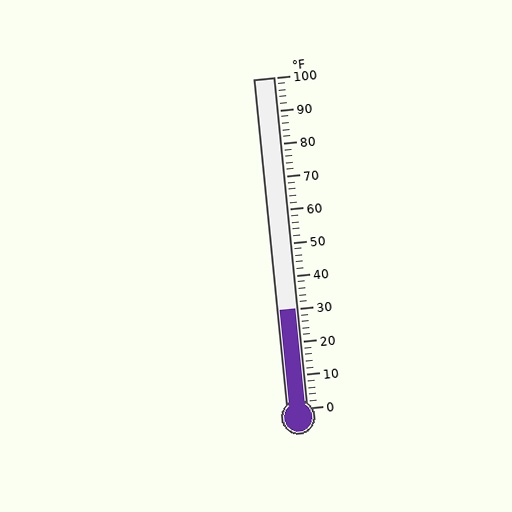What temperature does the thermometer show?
The thermometer shows approximately 30°F.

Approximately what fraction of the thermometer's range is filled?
The thermometer is filled to approximately 30% of its range.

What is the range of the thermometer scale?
The thermometer scale ranges from 0°F to 100°F.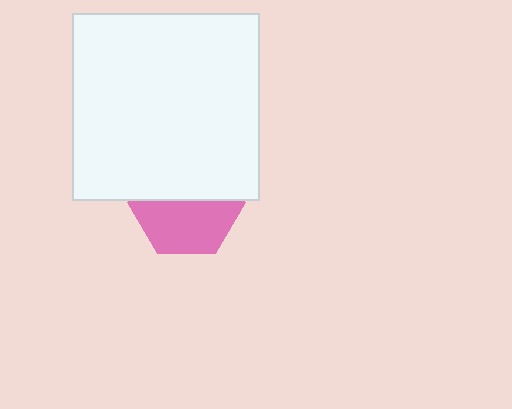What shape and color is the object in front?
The object in front is a white square.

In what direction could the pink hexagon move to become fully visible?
The pink hexagon could move down. That would shift it out from behind the white square entirely.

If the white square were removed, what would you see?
You would see the complete pink hexagon.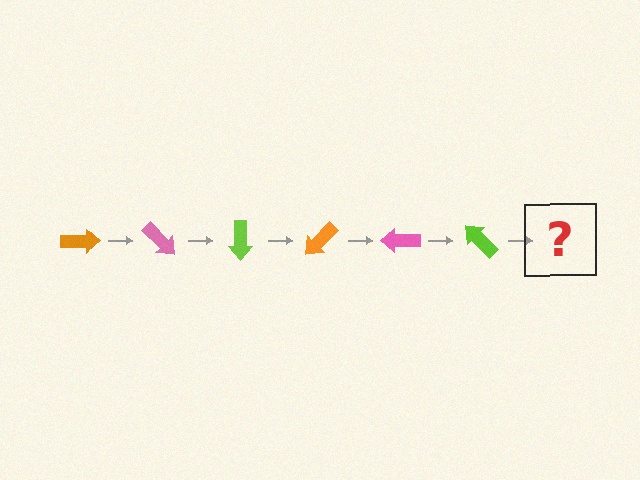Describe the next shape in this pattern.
It should be an orange arrow, rotated 270 degrees from the start.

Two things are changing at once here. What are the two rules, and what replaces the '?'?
The two rules are that it rotates 45 degrees each step and the color cycles through orange, pink, and lime. The '?' should be an orange arrow, rotated 270 degrees from the start.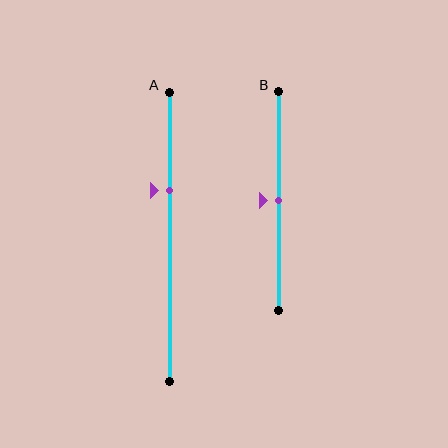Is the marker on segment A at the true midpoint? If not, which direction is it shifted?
No, the marker on segment A is shifted upward by about 16% of the segment length.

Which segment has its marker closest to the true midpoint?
Segment B has its marker closest to the true midpoint.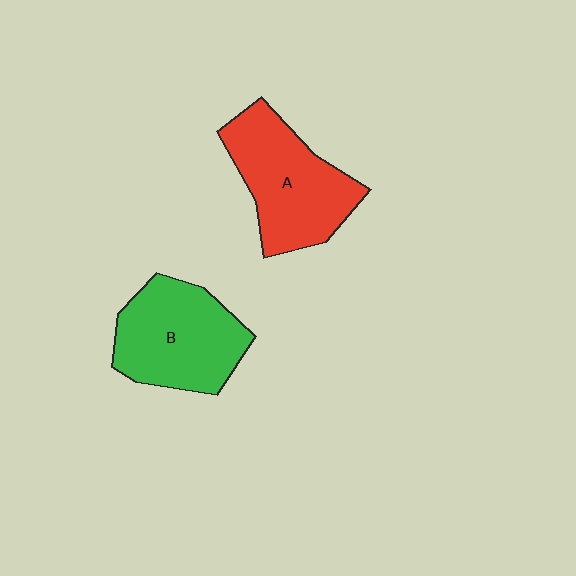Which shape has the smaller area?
Shape B (green).